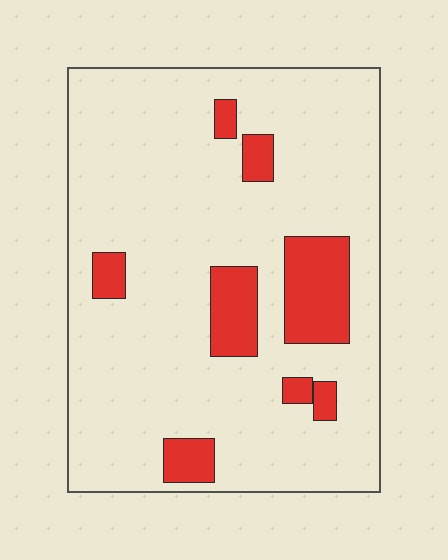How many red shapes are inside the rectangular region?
8.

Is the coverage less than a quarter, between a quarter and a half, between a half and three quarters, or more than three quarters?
Less than a quarter.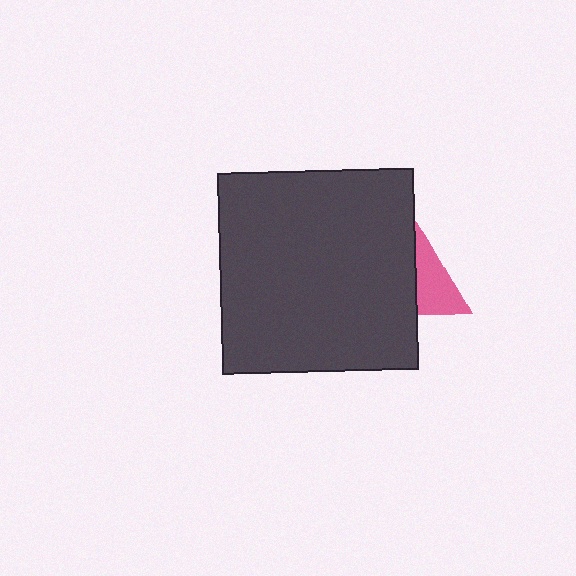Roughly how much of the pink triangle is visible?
A small part of it is visible (roughly 43%).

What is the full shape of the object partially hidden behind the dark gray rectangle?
The partially hidden object is a pink triangle.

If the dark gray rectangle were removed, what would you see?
You would see the complete pink triangle.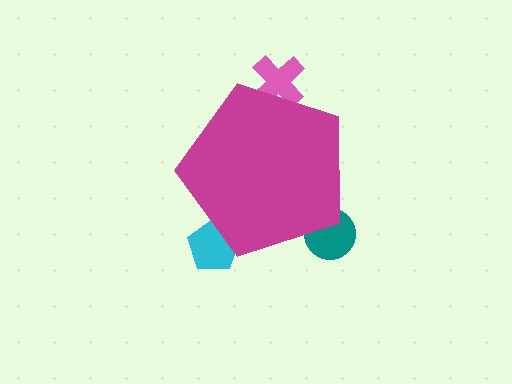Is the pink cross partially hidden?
Yes, the pink cross is partially hidden behind the magenta pentagon.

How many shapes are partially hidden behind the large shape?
3 shapes are partially hidden.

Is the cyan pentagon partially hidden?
Yes, the cyan pentagon is partially hidden behind the magenta pentagon.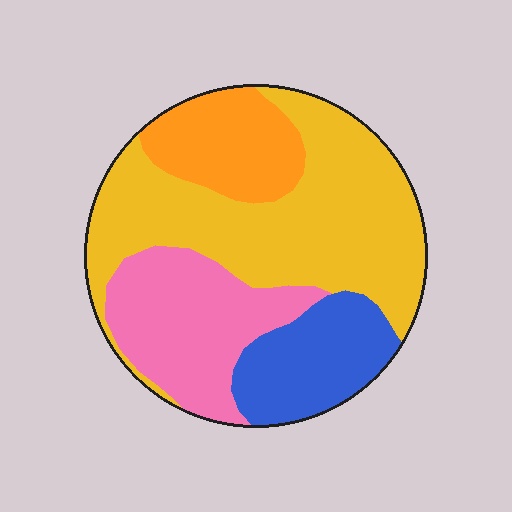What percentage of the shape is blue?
Blue takes up about one sixth (1/6) of the shape.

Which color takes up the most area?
Yellow, at roughly 45%.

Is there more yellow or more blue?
Yellow.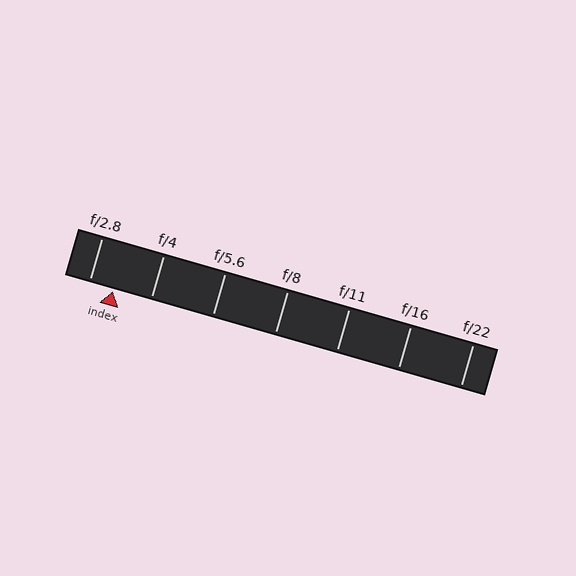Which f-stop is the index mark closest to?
The index mark is closest to f/2.8.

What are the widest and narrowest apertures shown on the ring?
The widest aperture shown is f/2.8 and the narrowest is f/22.